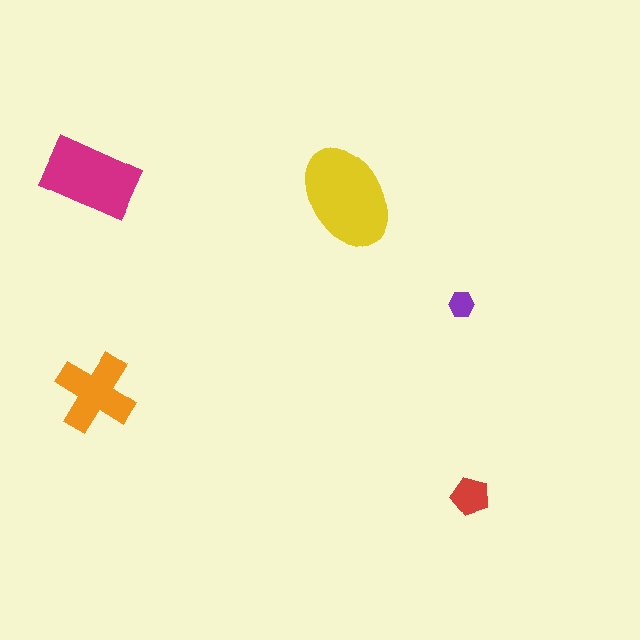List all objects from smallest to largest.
The purple hexagon, the red pentagon, the orange cross, the magenta rectangle, the yellow ellipse.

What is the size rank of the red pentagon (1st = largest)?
4th.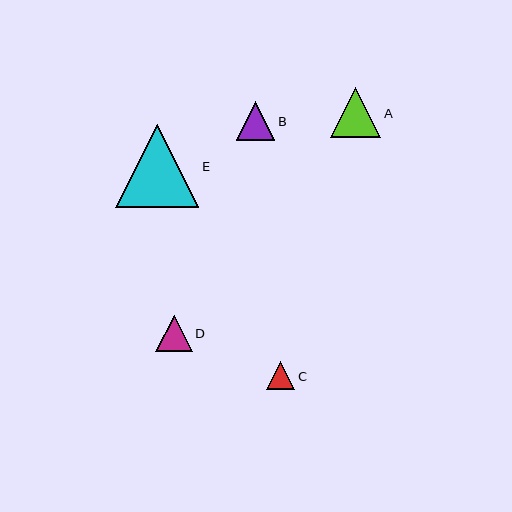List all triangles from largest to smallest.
From largest to smallest: E, A, B, D, C.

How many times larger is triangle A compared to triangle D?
Triangle A is approximately 1.4 times the size of triangle D.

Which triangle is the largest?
Triangle E is the largest with a size of approximately 83 pixels.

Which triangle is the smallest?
Triangle C is the smallest with a size of approximately 28 pixels.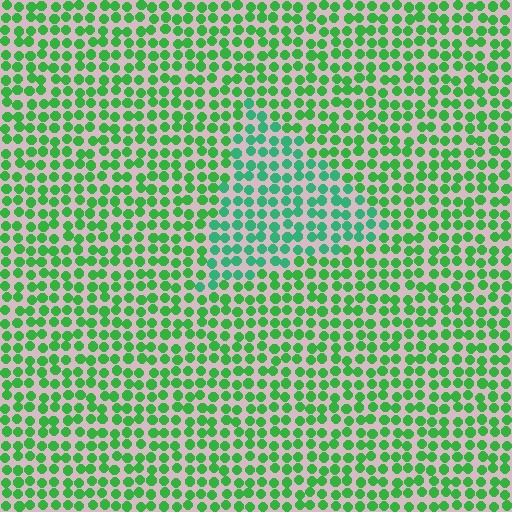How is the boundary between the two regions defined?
The boundary is defined purely by a slight shift in hue (about 27 degrees). Spacing, size, and orientation are identical on both sides.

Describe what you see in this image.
The image is filled with small green elements in a uniform arrangement. A triangle-shaped region is visible where the elements are tinted to a slightly different hue, forming a subtle color boundary.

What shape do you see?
I see a triangle.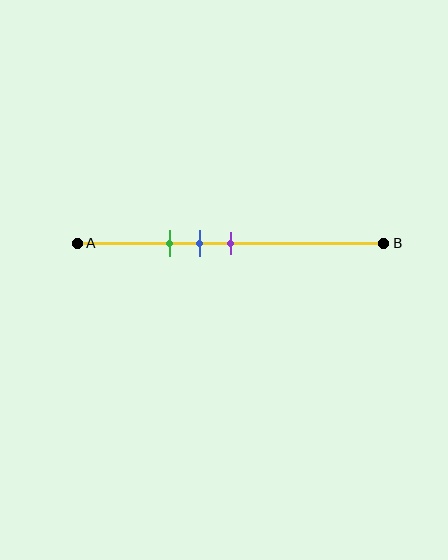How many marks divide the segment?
There are 3 marks dividing the segment.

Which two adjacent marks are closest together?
The blue and purple marks are the closest adjacent pair.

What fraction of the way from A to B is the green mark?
The green mark is approximately 30% (0.3) of the way from A to B.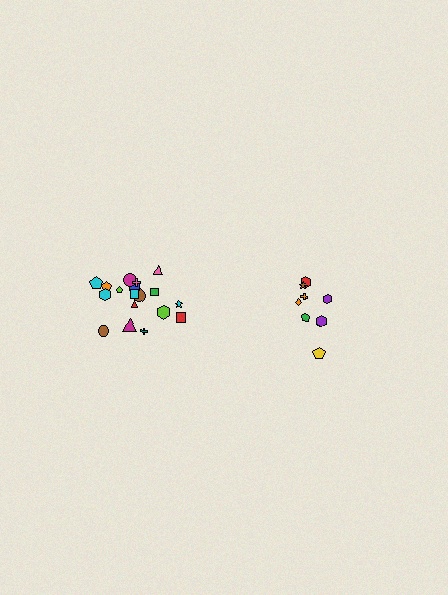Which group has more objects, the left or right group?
The left group.